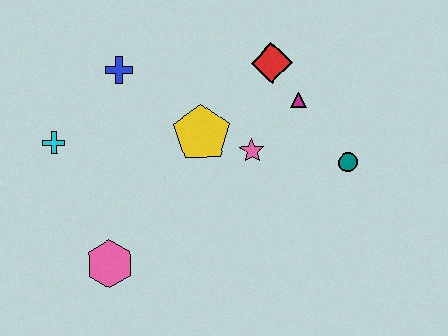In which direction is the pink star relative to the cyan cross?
The pink star is to the right of the cyan cross.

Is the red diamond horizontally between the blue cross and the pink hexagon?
No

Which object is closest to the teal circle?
The magenta triangle is closest to the teal circle.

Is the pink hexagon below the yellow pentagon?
Yes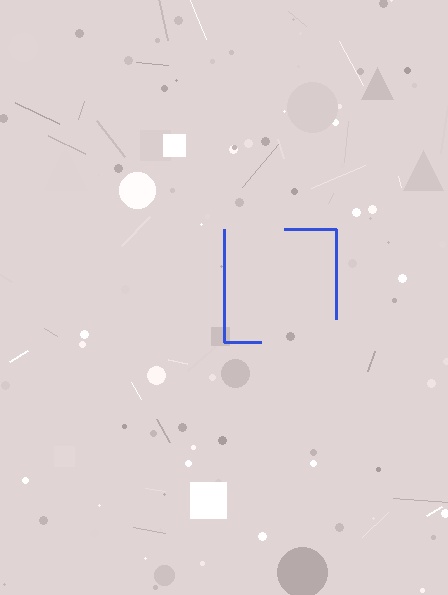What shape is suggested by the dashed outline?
The dashed outline suggests a square.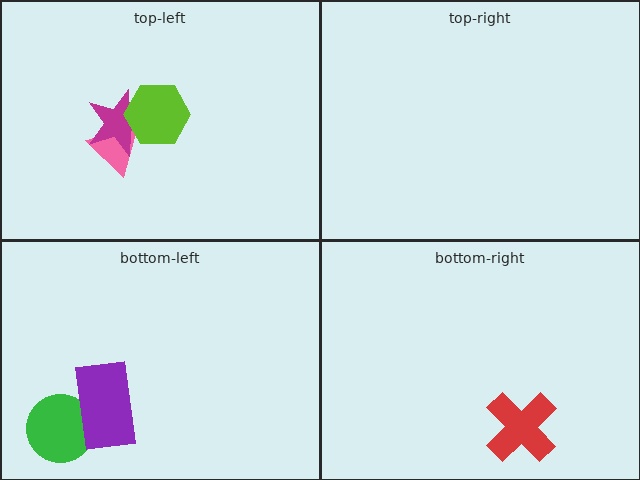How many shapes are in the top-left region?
3.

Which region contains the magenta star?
The top-left region.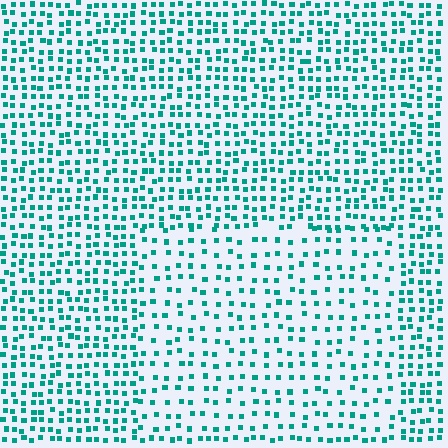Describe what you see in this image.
The image contains small teal elements arranged at two different densities. A rectangle-shaped region is visible where the elements are less densely packed than the surrounding area.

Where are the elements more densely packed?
The elements are more densely packed outside the rectangle boundary.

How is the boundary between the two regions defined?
The boundary is defined by a change in element density (approximately 1.8x ratio). All elements are the same color, size, and shape.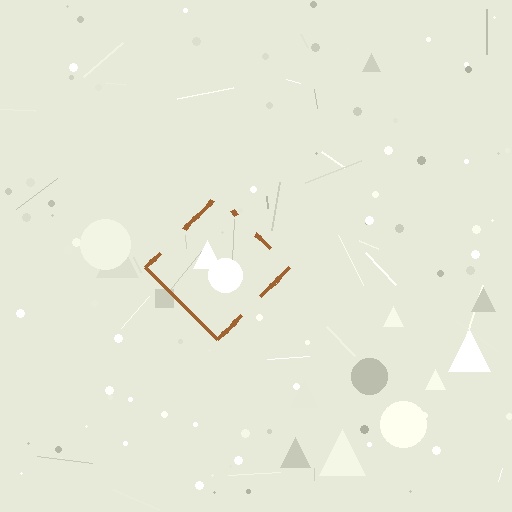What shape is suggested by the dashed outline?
The dashed outline suggests a diamond.